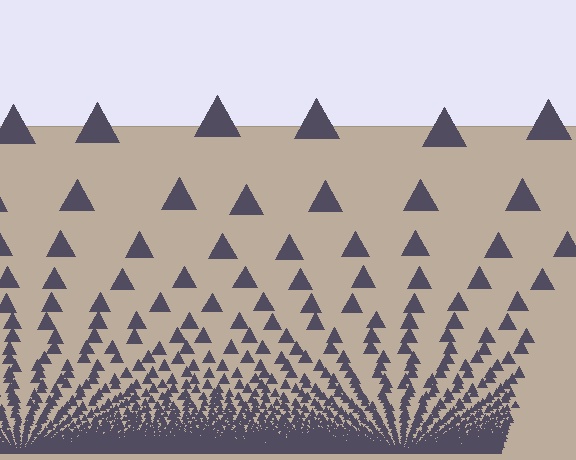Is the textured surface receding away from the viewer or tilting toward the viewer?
The surface appears to tilt toward the viewer. Texture elements get larger and sparser toward the top.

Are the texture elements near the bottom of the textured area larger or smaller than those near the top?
Smaller. The gradient is inverted — elements near the bottom are smaller and denser.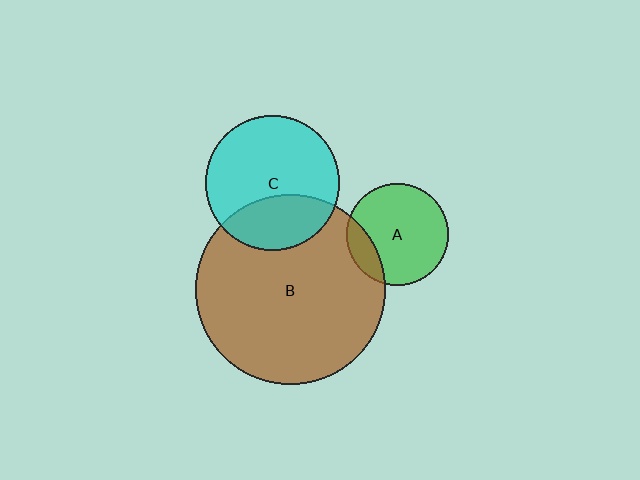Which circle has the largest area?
Circle B (brown).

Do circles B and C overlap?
Yes.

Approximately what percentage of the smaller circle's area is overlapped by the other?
Approximately 30%.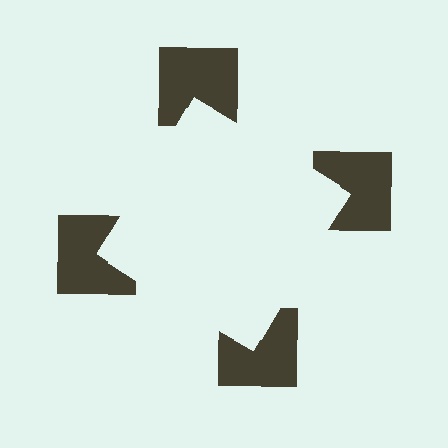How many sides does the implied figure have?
4 sides.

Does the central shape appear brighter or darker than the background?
It typically appears slightly brighter than the background, even though no actual brightness change is drawn.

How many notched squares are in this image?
There are 4 — one at each vertex of the illusory square.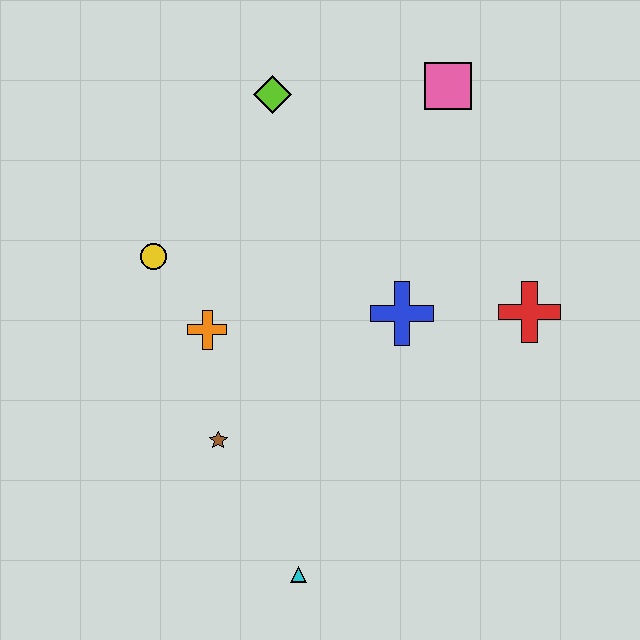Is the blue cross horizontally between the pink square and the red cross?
No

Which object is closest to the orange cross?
The yellow circle is closest to the orange cross.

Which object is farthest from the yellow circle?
The red cross is farthest from the yellow circle.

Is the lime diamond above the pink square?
No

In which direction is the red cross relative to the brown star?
The red cross is to the right of the brown star.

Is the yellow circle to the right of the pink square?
No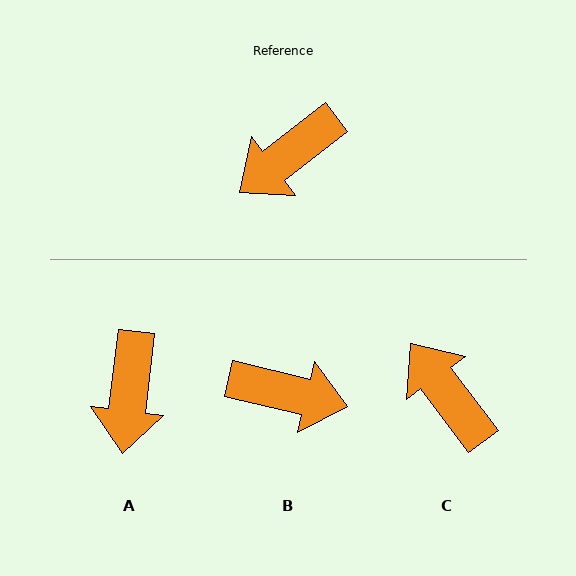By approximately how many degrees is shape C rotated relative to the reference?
Approximately 91 degrees clockwise.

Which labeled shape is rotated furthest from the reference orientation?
B, about 129 degrees away.